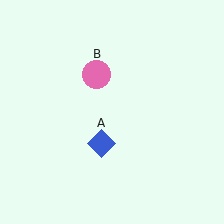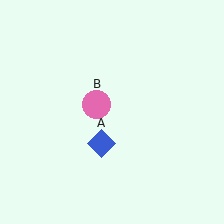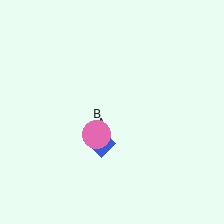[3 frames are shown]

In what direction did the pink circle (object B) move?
The pink circle (object B) moved down.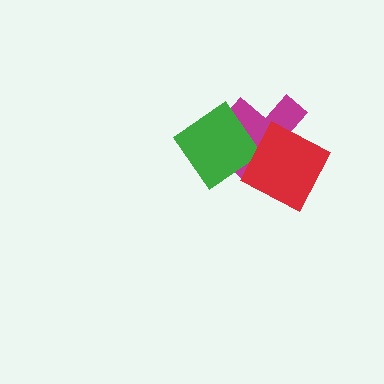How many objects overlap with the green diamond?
1 object overlaps with the green diamond.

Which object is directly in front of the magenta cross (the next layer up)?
The green diamond is directly in front of the magenta cross.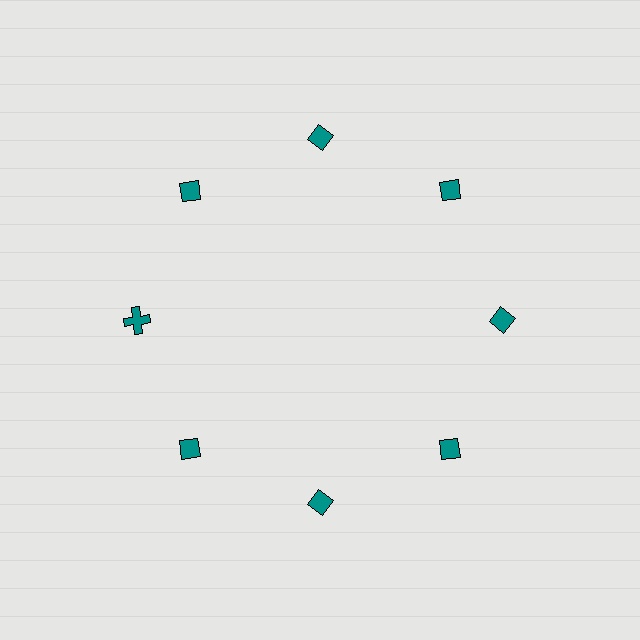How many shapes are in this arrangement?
There are 8 shapes arranged in a ring pattern.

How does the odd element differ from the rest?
It has a different shape: cross instead of diamond.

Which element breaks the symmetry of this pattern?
The teal cross at roughly the 9 o'clock position breaks the symmetry. All other shapes are teal diamonds.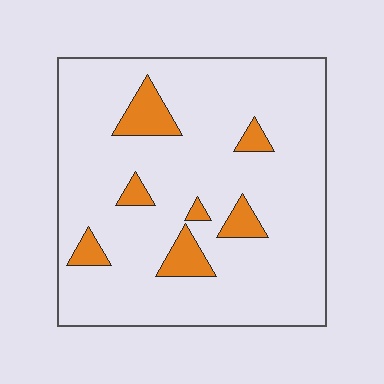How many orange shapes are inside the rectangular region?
7.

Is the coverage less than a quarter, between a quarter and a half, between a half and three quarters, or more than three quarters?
Less than a quarter.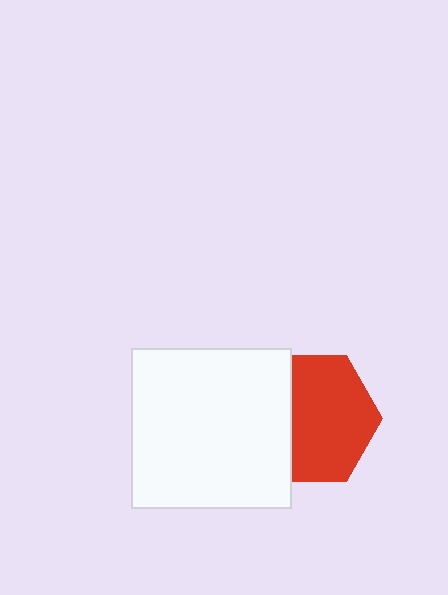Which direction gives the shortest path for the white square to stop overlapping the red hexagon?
Moving left gives the shortest separation.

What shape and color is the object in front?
The object in front is a white square.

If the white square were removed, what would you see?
You would see the complete red hexagon.